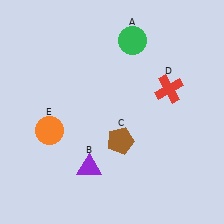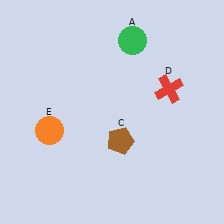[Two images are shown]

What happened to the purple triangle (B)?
The purple triangle (B) was removed in Image 2. It was in the bottom-left area of Image 1.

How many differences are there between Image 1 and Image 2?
There is 1 difference between the two images.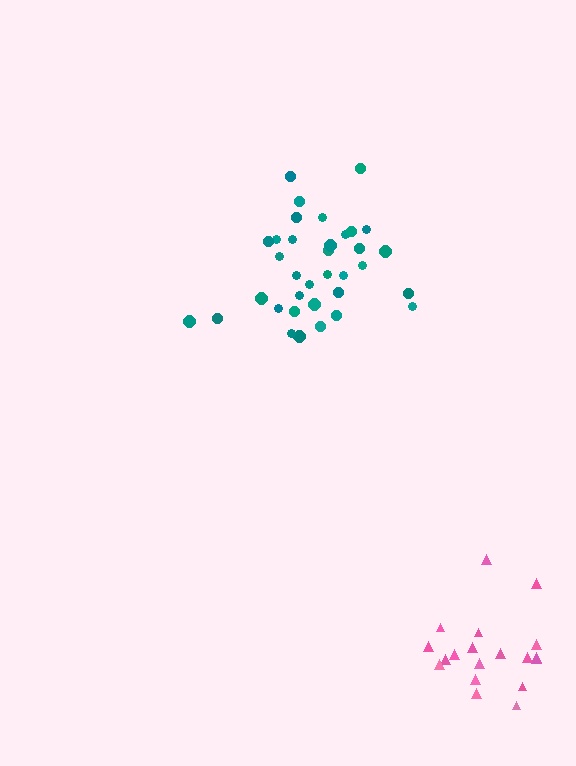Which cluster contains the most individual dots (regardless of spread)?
Teal (35).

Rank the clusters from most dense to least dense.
teal, pink.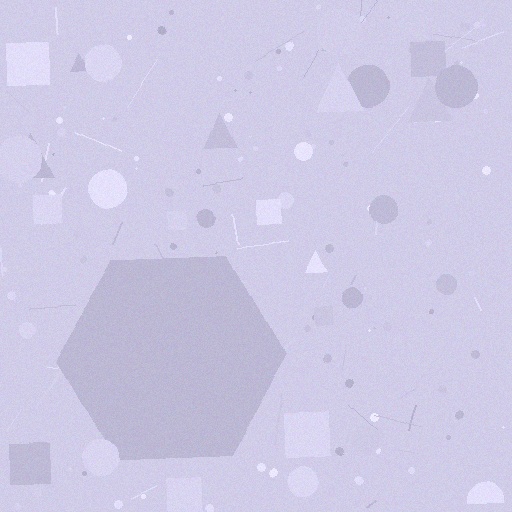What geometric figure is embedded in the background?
A hexagon is embedded in the background.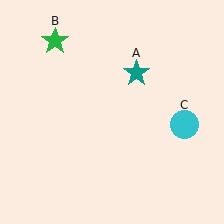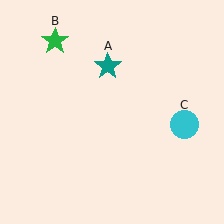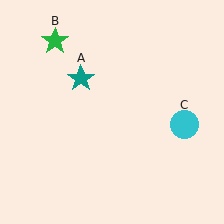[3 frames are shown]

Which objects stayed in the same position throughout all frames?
Green star (object B) and cyan circle (object C) remained stationary.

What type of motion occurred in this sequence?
The teal star (object A) rotated counterclockwise around the center of the scene.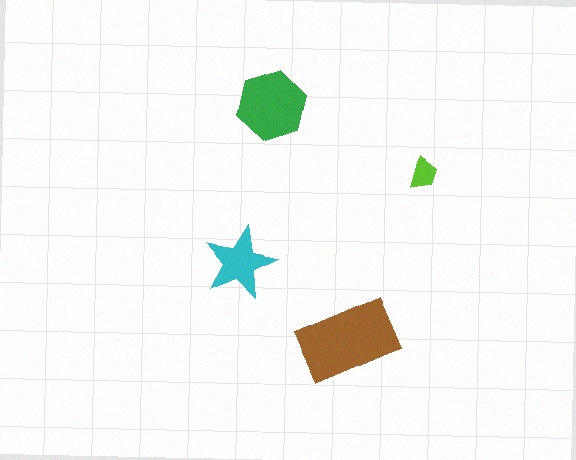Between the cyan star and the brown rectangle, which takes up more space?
The brown rectangle.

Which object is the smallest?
The lime trapezoid.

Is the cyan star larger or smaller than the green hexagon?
Smaller.